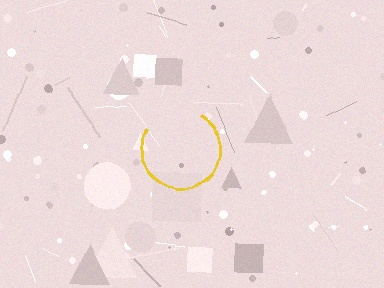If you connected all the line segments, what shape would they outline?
They would outline a circle.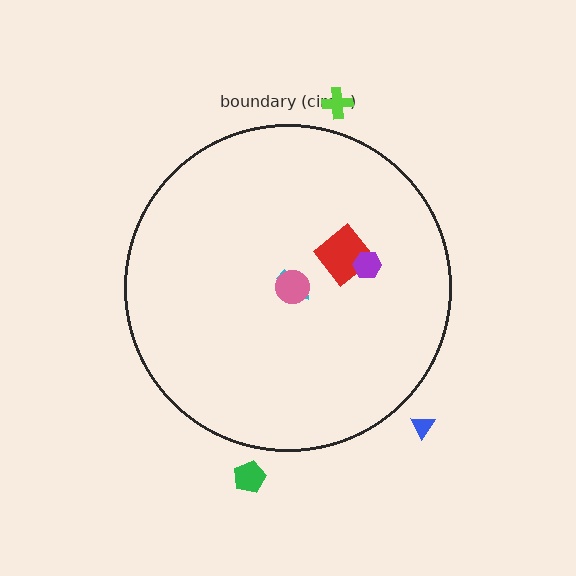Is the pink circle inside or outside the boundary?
Inside.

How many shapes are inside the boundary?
4 inside, 3 outside.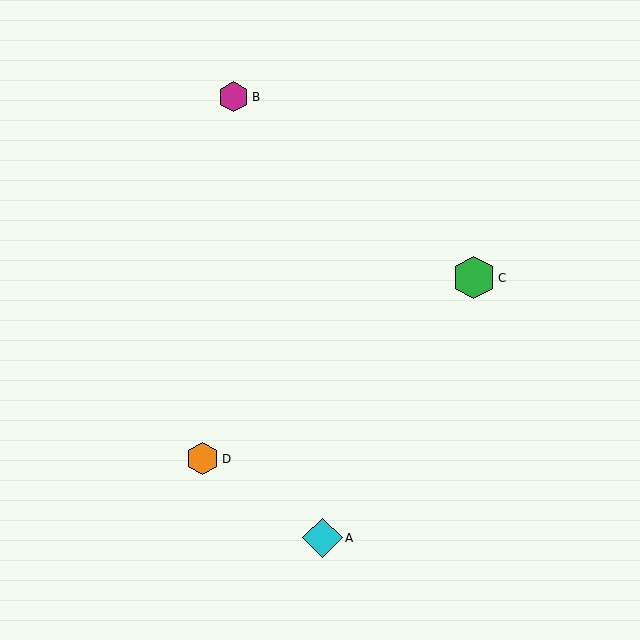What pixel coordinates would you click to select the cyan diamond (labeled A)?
Click at (322, 538) to select the cyan diamond A.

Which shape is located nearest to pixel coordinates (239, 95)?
The magenta hexagon (labeled B) at (234, 97) is nearest to that location.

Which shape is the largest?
The green hexagon (labeled C) is the largest.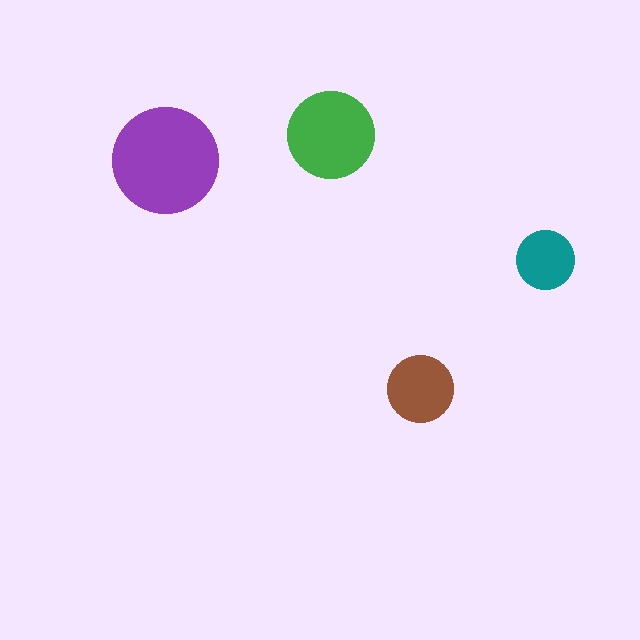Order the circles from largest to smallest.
the purple one, the green one, the brown one, the teal one.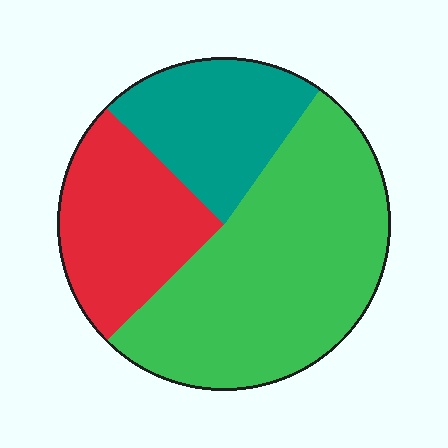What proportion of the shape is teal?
Teal takes up between a sixth and a third of the shape.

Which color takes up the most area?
Green, at roughly 55%.